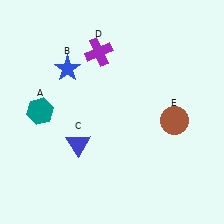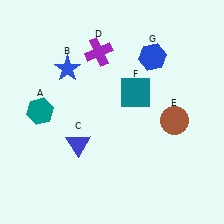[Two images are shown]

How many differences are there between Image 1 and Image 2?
There are 2 differences between the two images.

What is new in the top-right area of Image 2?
A blue hexagon (G) was added in the top-right area of Image 2.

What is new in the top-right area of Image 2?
A teal square (F) was added in the top-right area of Image 2.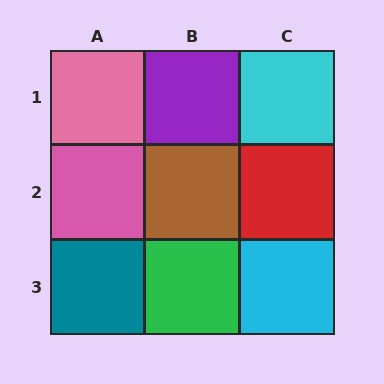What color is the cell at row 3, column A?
Teal.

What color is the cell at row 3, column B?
Green.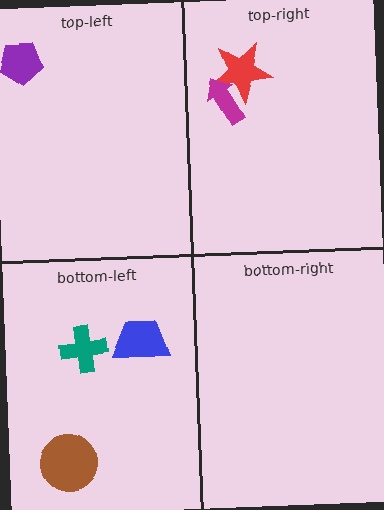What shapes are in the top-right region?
The red star, the magenta arrow.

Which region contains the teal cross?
The bottom-left region.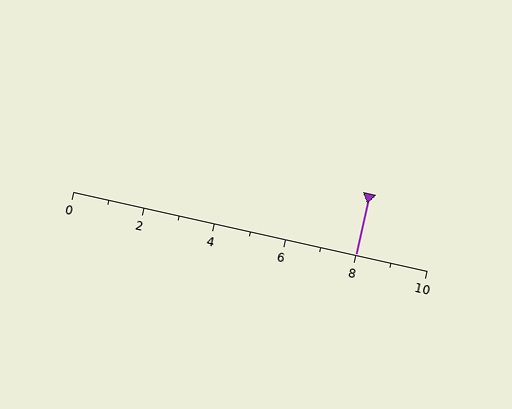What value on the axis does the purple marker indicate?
The marker indicates approximately 8.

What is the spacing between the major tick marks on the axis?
The major ticks are spaced 2 apart.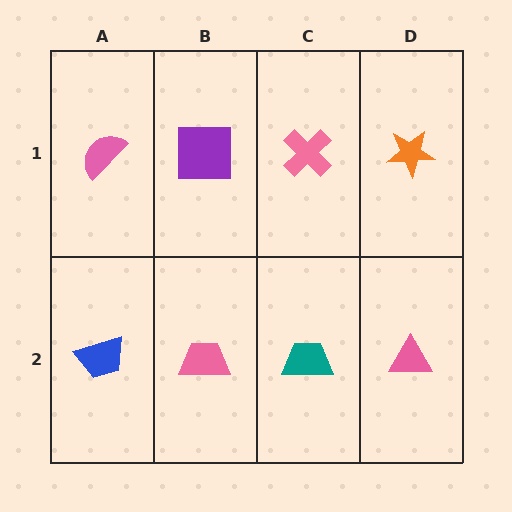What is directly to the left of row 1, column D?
A pink cross.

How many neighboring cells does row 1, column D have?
2.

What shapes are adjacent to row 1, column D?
A pink triangle (row 2, column D), a pink cross (row 1, column C).